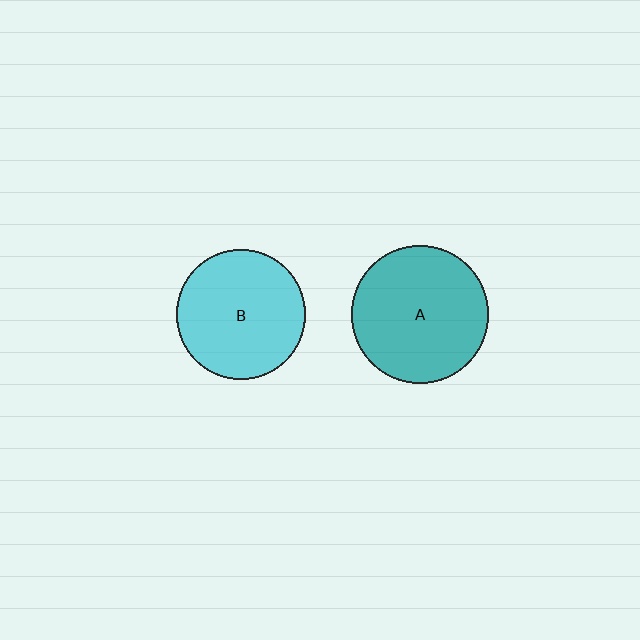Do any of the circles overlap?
No, none of the circles overlap.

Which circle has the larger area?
Circle A (teal).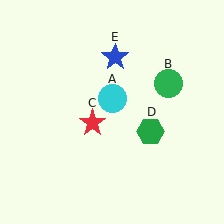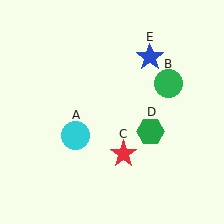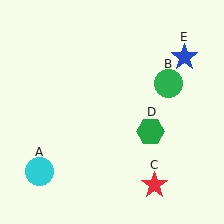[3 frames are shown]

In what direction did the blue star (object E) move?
The blue star (object E) moved right.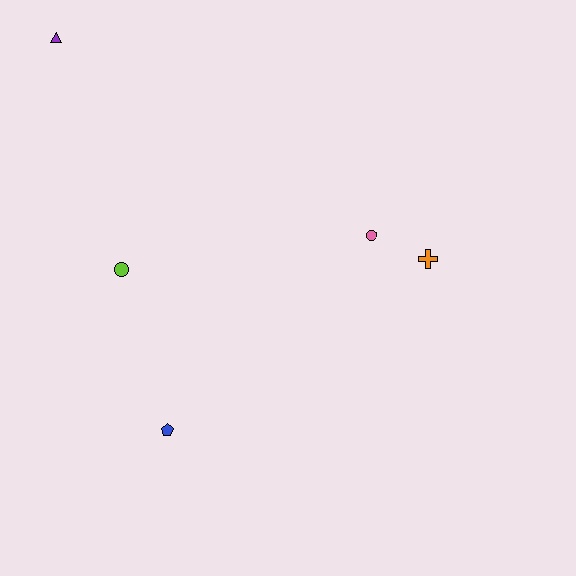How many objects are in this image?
There are 5 objects.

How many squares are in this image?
There are no squares.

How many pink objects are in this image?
There is 1 pink object.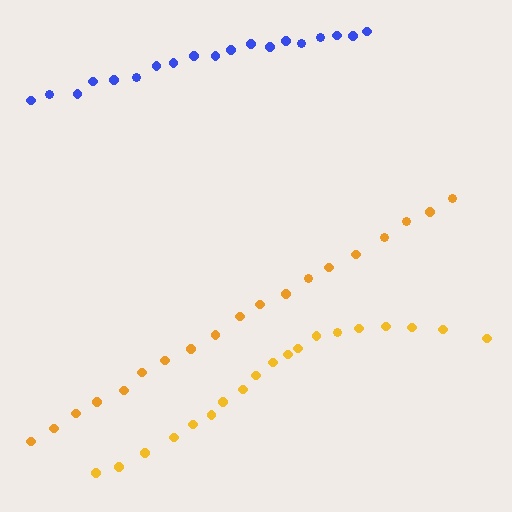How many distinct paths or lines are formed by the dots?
There are 3 distinct paths.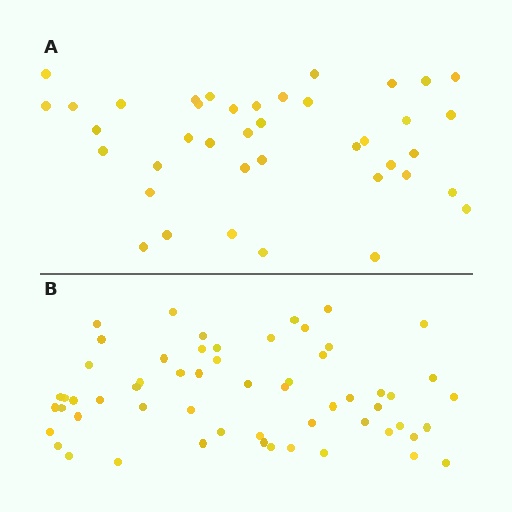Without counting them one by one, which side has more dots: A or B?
Region B (the bottom region) has more dots.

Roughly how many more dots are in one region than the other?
Region B has approximately 20 more dots than region A.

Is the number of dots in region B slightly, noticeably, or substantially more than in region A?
Region B has substantially more. The ratio is roughly 1.4 to 1.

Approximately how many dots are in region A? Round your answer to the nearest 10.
About 40 dots.